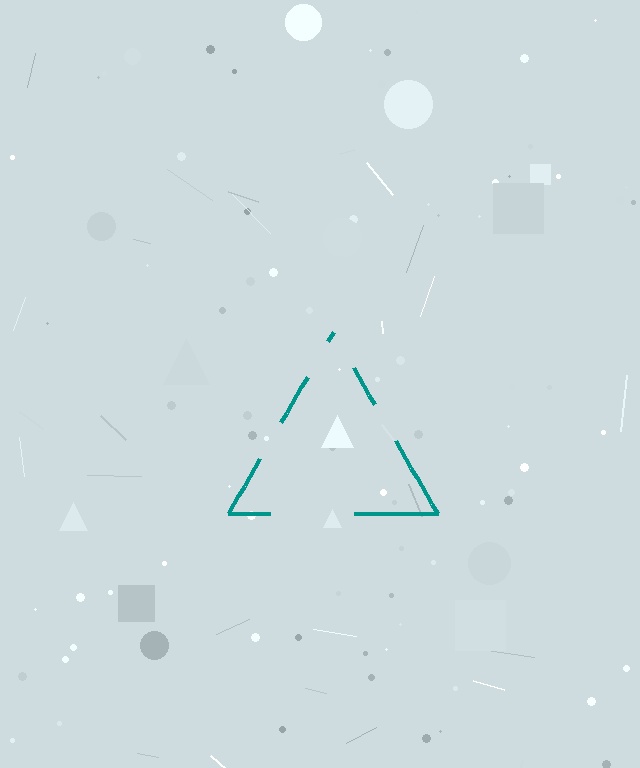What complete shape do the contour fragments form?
The contour fragments form a triangle.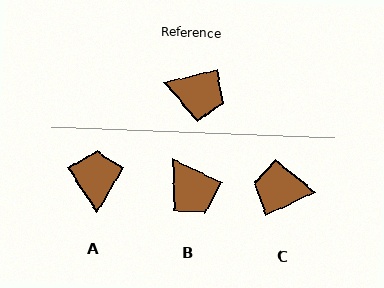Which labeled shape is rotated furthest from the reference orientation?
C, about 169 degrees away.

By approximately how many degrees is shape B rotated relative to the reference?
Approximately 39 degrees clockwise.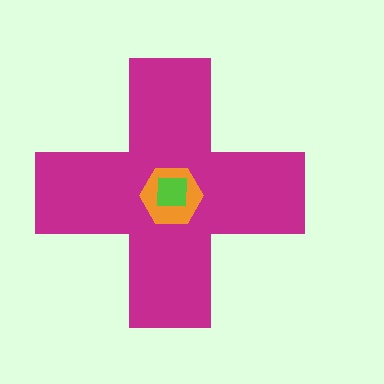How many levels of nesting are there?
3.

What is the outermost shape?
The magenta cross.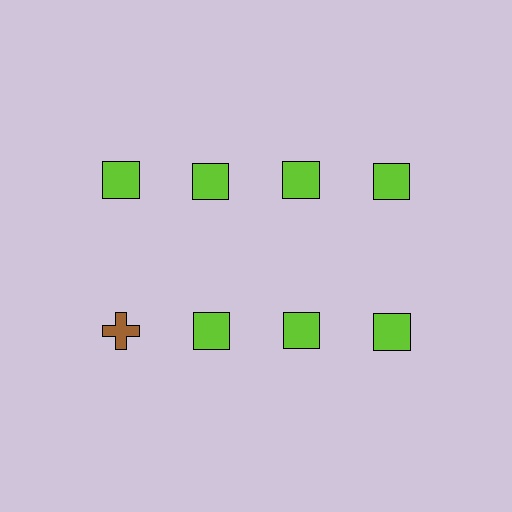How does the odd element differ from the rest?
It differs in both color (brown instead of lime) and shape (cross instead of square).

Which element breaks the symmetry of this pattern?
The brown cross in the second row, leftmost column breaks the symmetry. All other shapes are lime squares.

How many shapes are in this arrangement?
There are 8 shapes arranged in a grid pattern.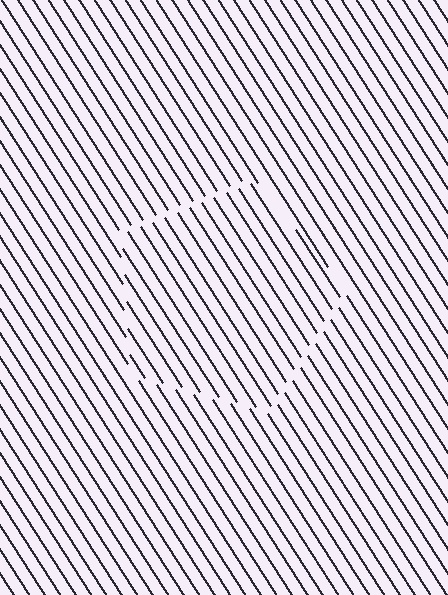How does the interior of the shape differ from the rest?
The interior of the shape contains the same grating, shifted by half a period — the contour is defined by the phase discontinuity where line-ends from the inner and outer gratings abut.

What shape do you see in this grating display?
An illusory pentagon. The interior of the shape contains the same grating, shifted by half a period — the contour is defined by the phase discontinuity where line-ends from the inner and outer gratings abut.